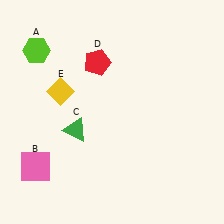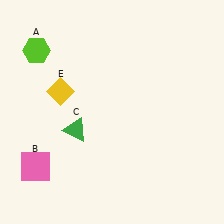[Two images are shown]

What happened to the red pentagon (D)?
The red pentagon (D) was removed in Image 2. It was in the top-left area of Image 1.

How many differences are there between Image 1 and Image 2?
There is 1 difference between the two images.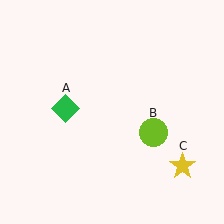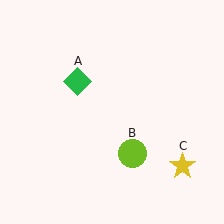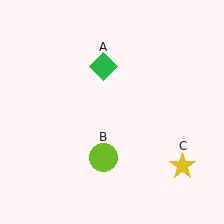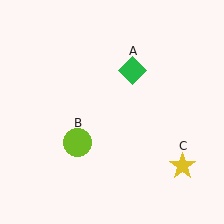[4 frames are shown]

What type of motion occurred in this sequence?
The green diamond (object A), lime circle (object B) rotated clockwise around the center of the scene.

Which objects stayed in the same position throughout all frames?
Yellow star (object C) remained stationary.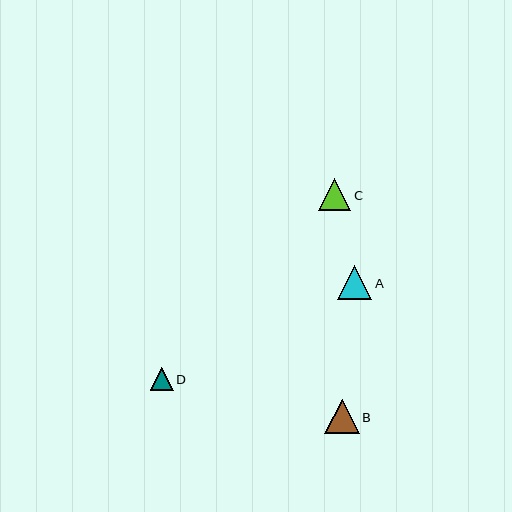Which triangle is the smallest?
Triangle D is the smallest with a size of approximately 23 pixels.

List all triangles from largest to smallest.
From largest to smallest: B, A, C, D.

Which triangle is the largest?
Triangle B is the largest with a size of approximately 35 pixels.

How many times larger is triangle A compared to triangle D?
Triangle A is approximately 1.5 times the size of triangle D.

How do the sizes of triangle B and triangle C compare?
Triangle B and triangle C are approximately the same size.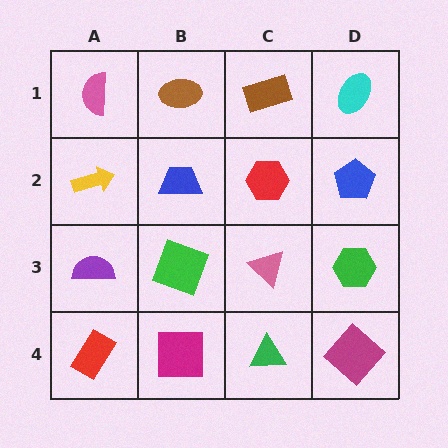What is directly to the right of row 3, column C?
A green hexagon.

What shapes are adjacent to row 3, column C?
A red hexagon (row 2, column C), a green triangle (row 4, column C), a green square (row 3, column B), a green hexagon (row 3, column D).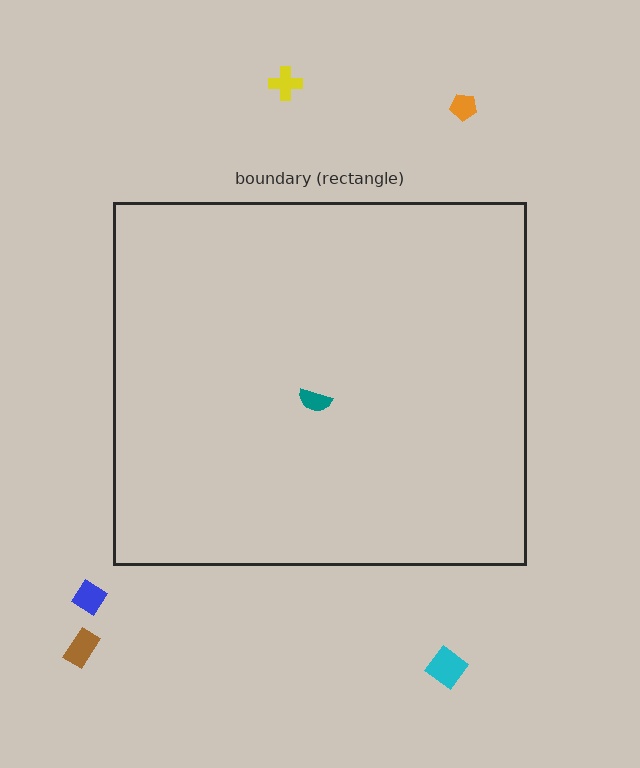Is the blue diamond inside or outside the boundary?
Outside.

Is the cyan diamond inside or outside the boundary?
Outside.